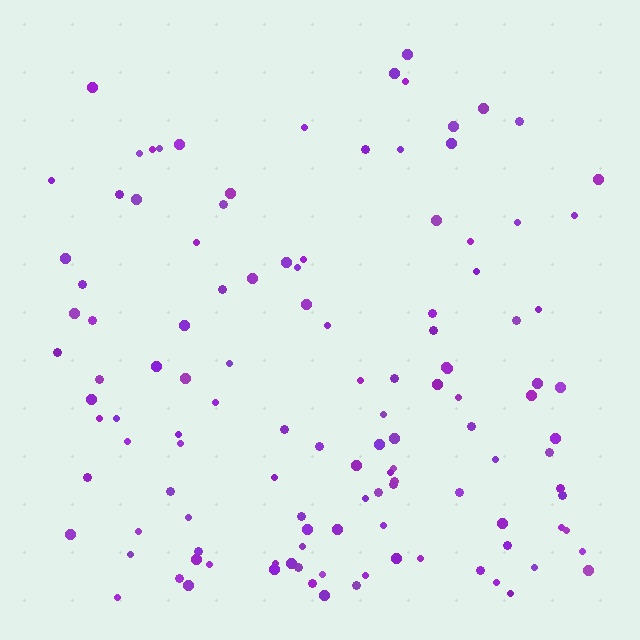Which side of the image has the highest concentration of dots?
The bottom.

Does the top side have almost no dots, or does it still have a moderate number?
Still a moderate number, just noticeably fewer than the bottom.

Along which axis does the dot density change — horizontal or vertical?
Vertical.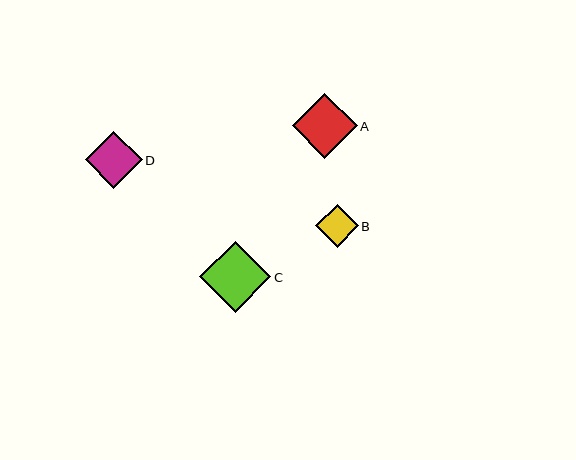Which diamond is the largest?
Diamond C is the largest with a size of approximately 71 pixels.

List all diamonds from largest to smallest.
From largest to smallest: C, A, D, B.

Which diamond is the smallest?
Diamond B is the smallest with a size of approximately 43 pixels.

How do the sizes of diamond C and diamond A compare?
Diamond C and diamond A are approximately the same size.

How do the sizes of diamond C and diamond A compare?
Diamond C and diamond A are approximately the same size.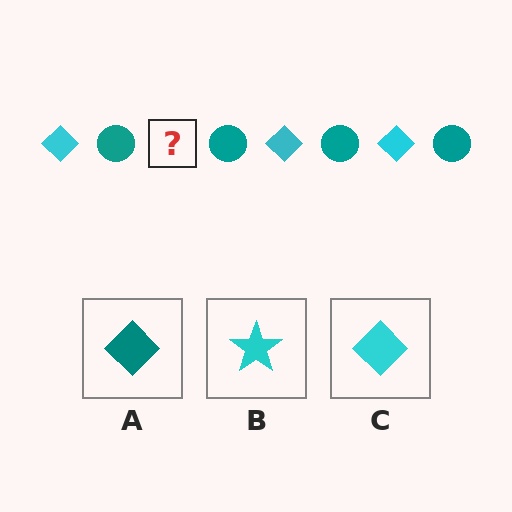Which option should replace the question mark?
Option C.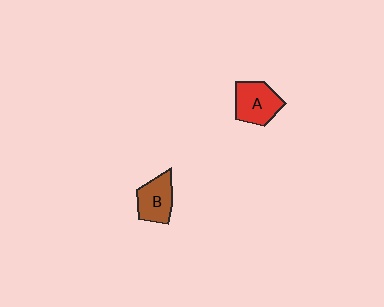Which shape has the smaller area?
Shape B (brown).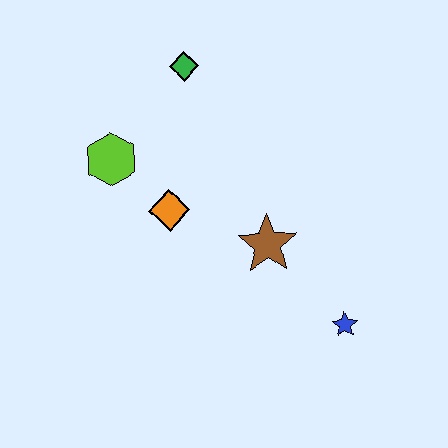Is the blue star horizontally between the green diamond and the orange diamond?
No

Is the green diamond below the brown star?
No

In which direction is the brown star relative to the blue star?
The brown star is above the blue star.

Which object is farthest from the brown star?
The green diamond is farthest from the brown star.